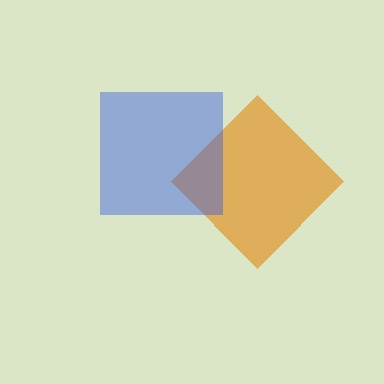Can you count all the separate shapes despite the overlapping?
Yes, there are 2 separate shapes.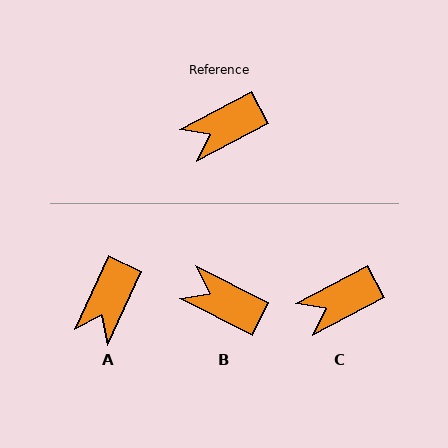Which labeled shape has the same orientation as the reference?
C.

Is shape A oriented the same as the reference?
No, it is off by about 37 degrees.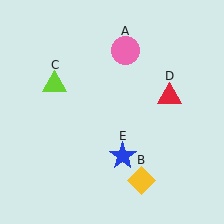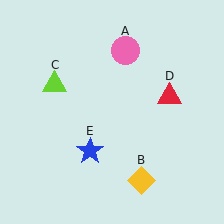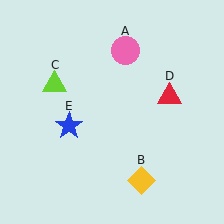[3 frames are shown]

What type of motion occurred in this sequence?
The blue star (object E) rotated clockwise around the center of the scene.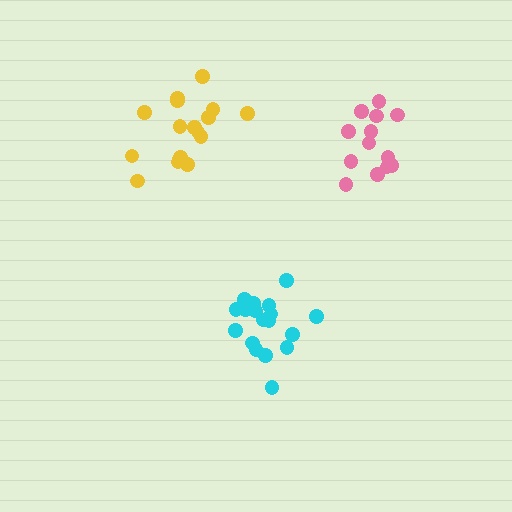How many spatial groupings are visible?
There are 3 spatial groupings.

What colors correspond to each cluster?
The clusters are colored: cyan, pink, yellow.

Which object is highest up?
The yellow cluster is topmost.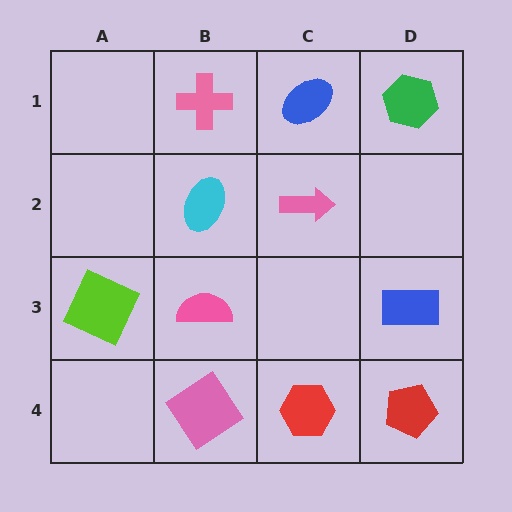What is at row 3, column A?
A lime square.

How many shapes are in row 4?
3 shapes.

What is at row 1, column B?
A pink cross.